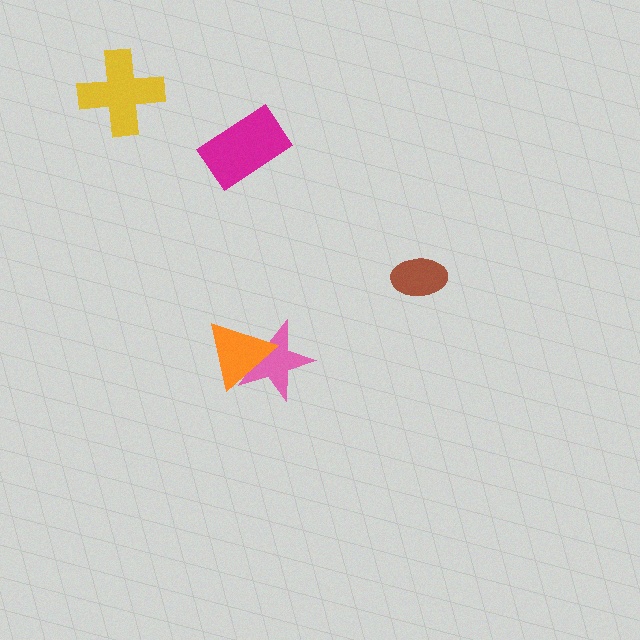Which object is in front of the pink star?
The orange triangle is in front of the pink star.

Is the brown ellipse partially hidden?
No, no other shape covers it.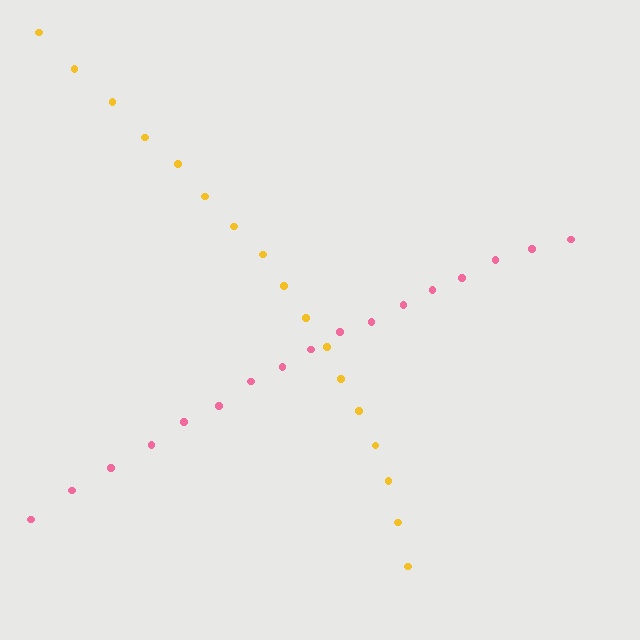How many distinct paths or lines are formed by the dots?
There are 2 distinct paths.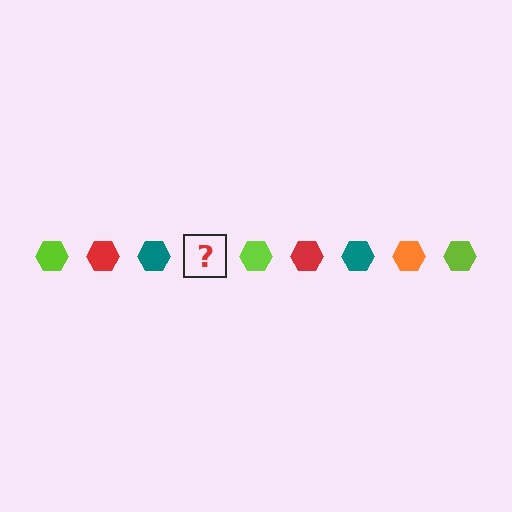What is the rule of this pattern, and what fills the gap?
The rule is that the pattern cycles through lime, red, teal, orange hexagons. The gap should be filled with an orange hexagon.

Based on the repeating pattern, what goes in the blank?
The blank should be an orange hexagon.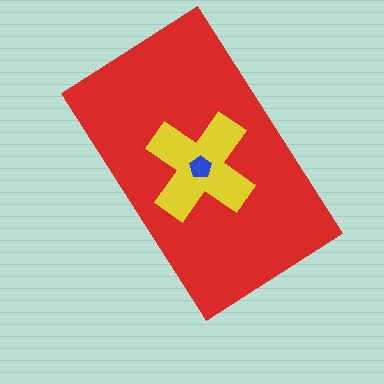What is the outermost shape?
The red rectangle.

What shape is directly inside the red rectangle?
The yellow cross.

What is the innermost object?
The blue pentagon.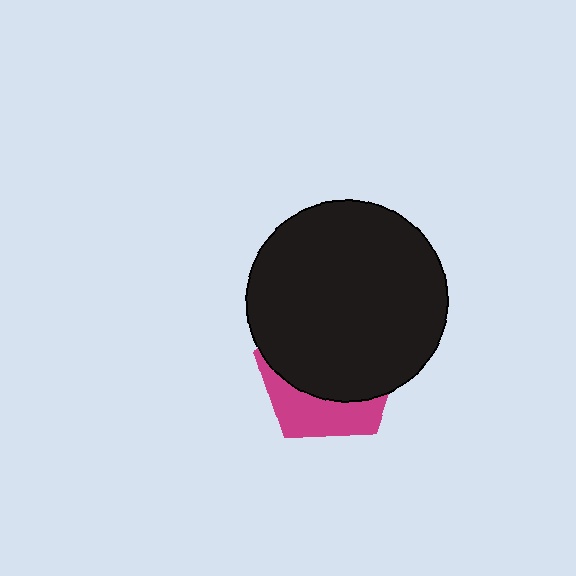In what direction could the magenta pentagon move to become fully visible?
The magenta pentagon could move down. That would shift it out from behind the black circle entirely.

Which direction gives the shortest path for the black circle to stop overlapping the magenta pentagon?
Moving up gives the shortest separation.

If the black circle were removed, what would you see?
You would see the complete magenta pentagon.